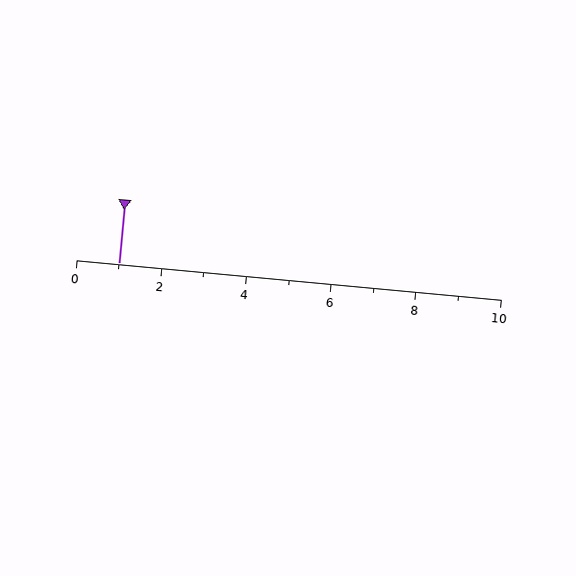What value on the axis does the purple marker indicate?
The marker indicates approximately 1.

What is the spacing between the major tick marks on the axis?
The major ticks are spaced 2 apart.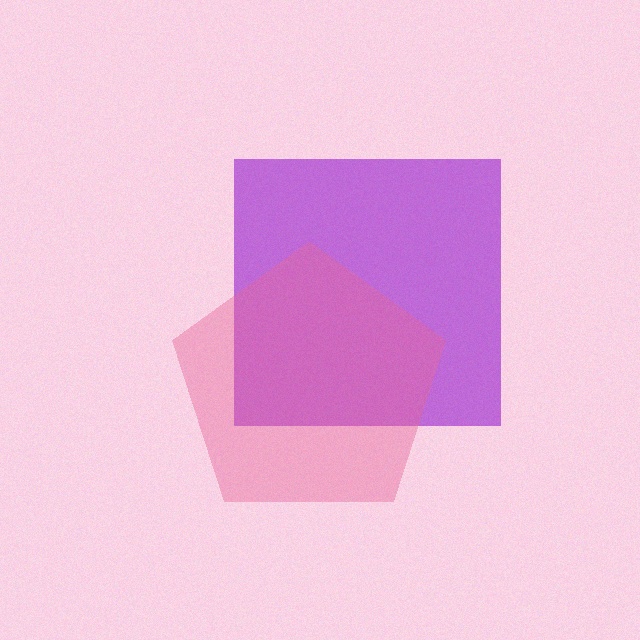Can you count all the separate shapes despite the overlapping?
Yes, there are 2 separate shapes.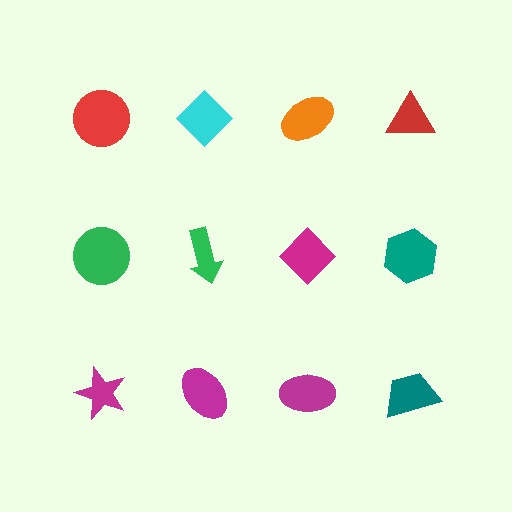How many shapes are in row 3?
4 shapes.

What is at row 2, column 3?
A magenta diamond.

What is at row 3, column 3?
A magenta ellipse.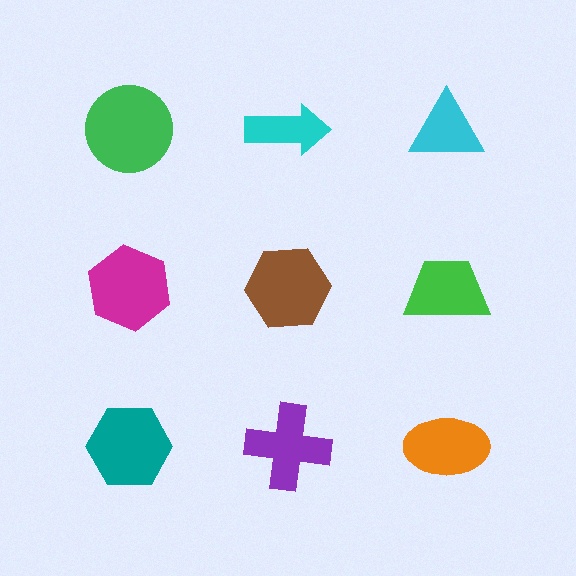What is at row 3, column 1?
A teal hexagon.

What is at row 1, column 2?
A cyan arrow.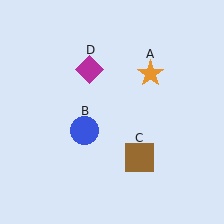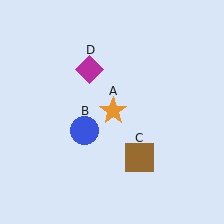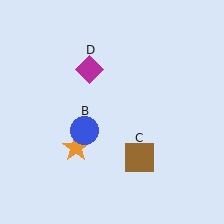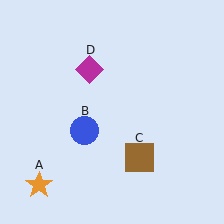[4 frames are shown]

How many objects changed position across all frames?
1 object changed position: orange star (object A).